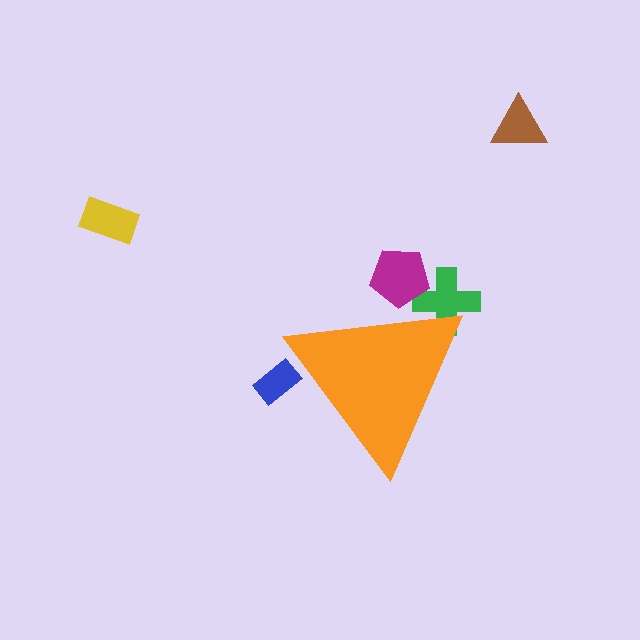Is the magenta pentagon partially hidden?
Yes, the magenta pentagon is partially hidden behind the orange triangle.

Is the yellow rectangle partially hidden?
No, the yellow rectangle is fully visible.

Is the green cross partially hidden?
Yes, the green cross is partially hidden behind the orange triangle.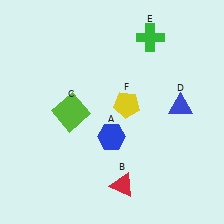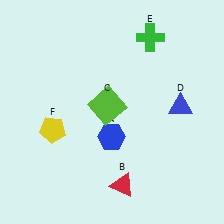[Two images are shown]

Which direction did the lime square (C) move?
The lime square (C) moved right.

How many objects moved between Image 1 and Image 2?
2 objects moved between the two images.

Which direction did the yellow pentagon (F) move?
The yellow pentagon (F) moved left.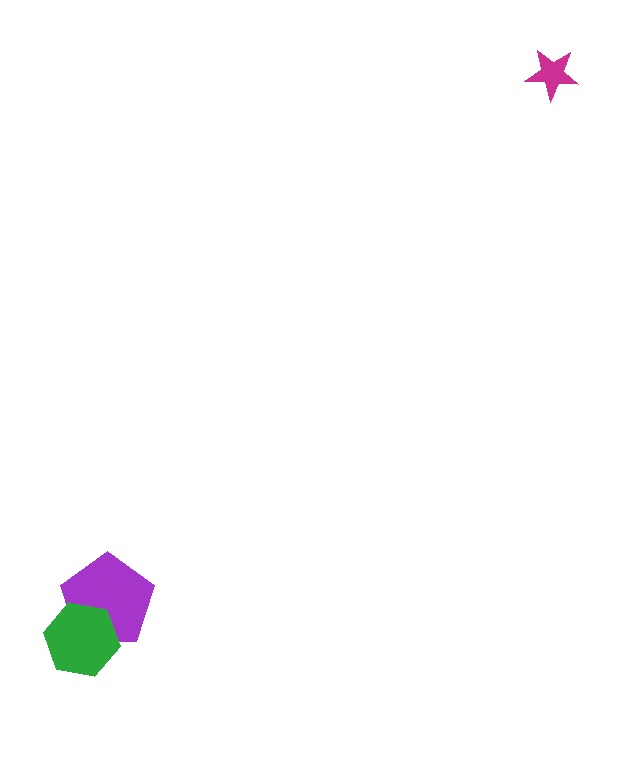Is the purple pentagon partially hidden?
Yes, it is partially covered by another shape.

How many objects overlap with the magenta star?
0 objects overlap with the magenta star.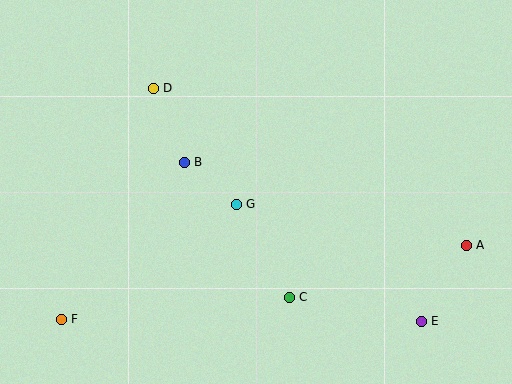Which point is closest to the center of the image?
Point G at (236, 204) is closest to the center.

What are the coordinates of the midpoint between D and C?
The midpoint between D and C is at (221, 193).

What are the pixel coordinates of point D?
Point D is at (153, 88).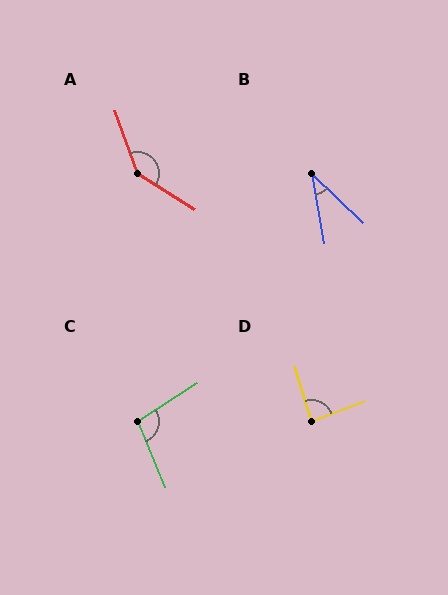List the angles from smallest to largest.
B (36°), D (86°), C (100°), A (141°).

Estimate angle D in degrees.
Approximately 86 degrees.